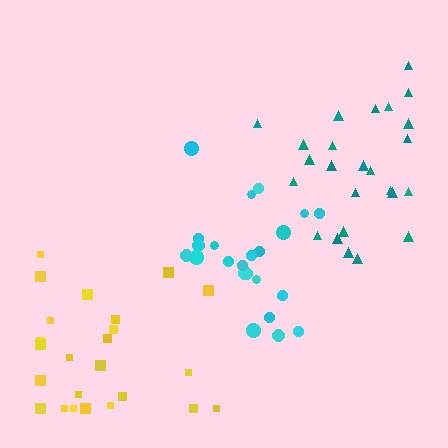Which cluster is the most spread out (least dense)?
Yellow.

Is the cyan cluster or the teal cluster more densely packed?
Cyan.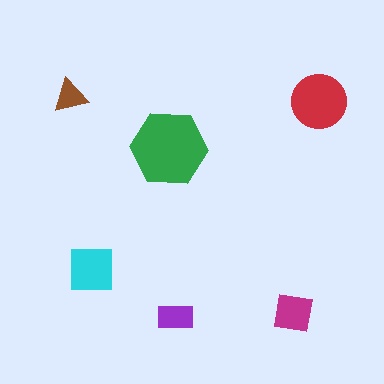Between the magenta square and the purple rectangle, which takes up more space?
The magenta square.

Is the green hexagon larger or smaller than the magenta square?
Larger.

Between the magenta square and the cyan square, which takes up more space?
The cyan square.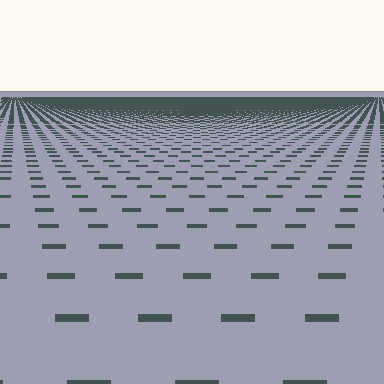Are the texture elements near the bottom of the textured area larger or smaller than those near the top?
Larger. Near the bottom, elements are closer to the viewer and appear at a bigger on-screen size.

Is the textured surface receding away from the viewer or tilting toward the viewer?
The surface is receding away from the viewer. Texture elements get smaller and denser toward the top.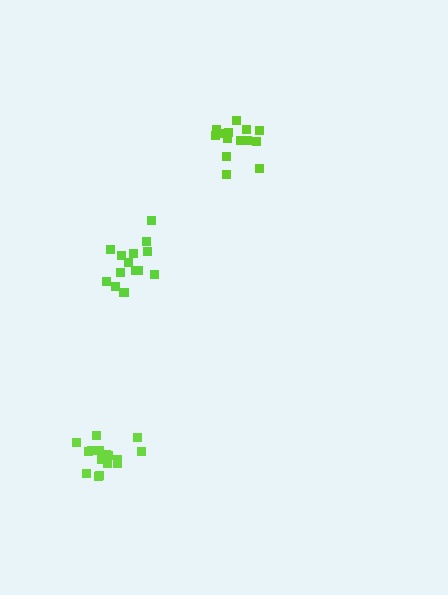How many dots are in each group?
Group 1: 15 dots, Group 2: 17 dots, Group 3: 14 dots (46 total).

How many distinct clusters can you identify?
There are 3 distinct clusters.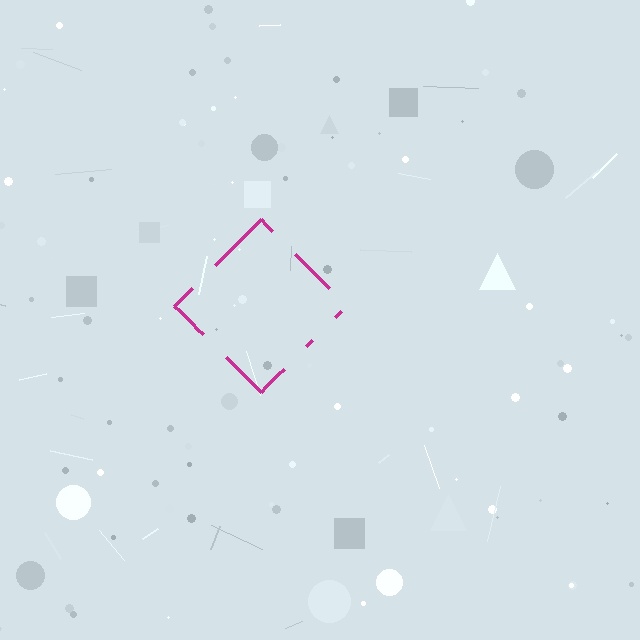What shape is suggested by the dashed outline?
The dashed outline suggests a diamond.